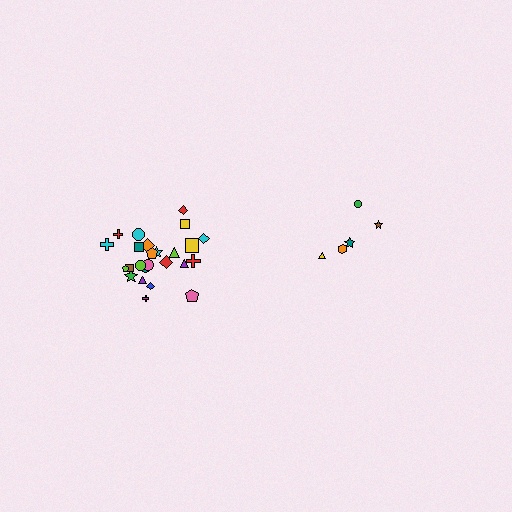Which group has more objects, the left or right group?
The left group.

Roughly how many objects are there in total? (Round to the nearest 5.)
Roughly 30 objects in total.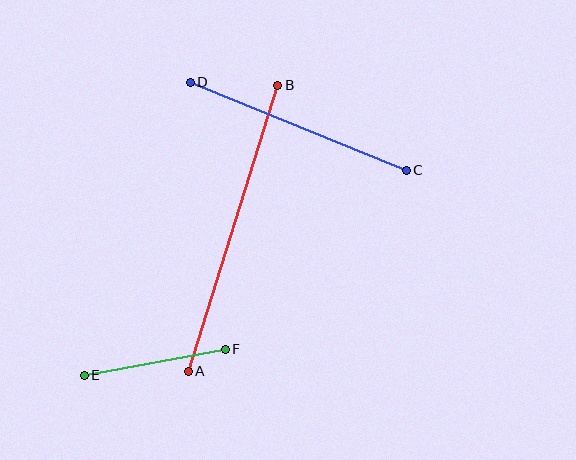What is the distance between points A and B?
The distance is approximately 300 pixels.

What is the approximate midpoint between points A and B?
The midpoint is at approximately (233, 228) pixels.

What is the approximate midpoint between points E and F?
The midpoint is at approximately (155, 362) pixels.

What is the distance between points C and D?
The distance is approximately 233 pixels.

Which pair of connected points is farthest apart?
Points A and B are farthest apart.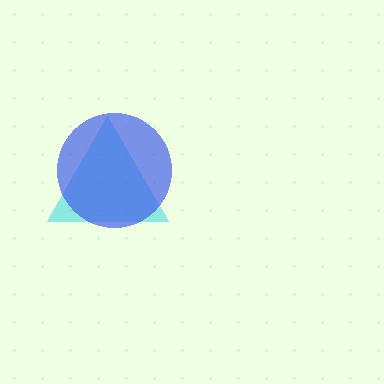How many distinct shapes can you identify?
There are 2 distinct shapes: a cyan triangle, a blue circle.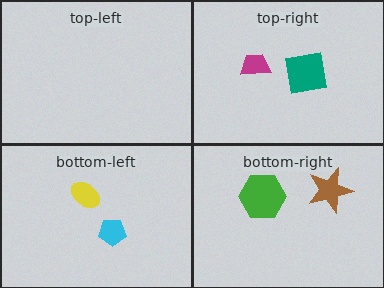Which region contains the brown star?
The bottom-right region.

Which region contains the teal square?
The top-right region.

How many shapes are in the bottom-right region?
2.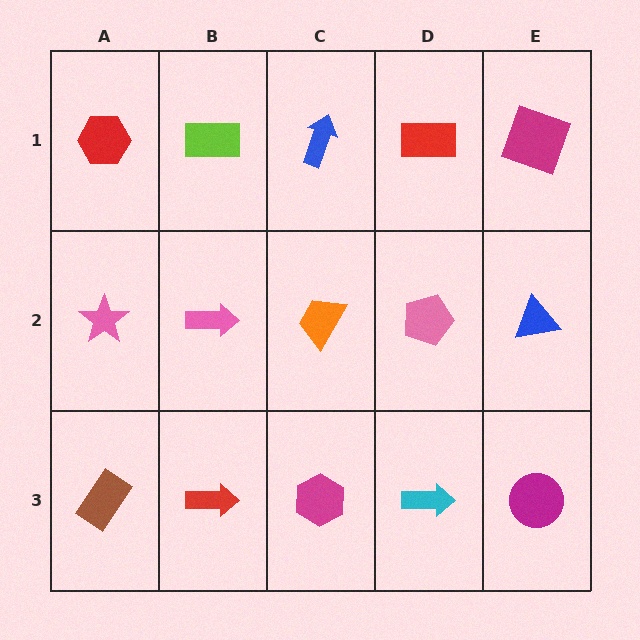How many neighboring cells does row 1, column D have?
3.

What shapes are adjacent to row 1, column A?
A pink star (row 2, column A), a lime rectangle (row 1, column B).